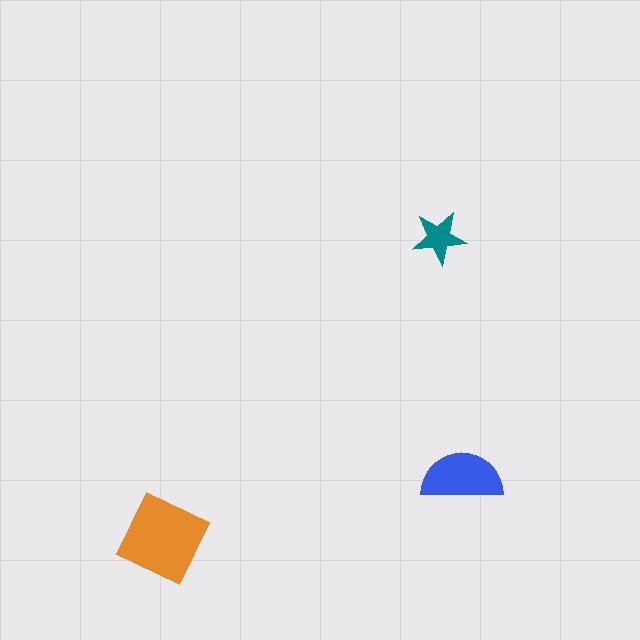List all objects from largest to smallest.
The orange diamond, the blue semicircle, the teal star.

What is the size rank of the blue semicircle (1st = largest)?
2nd.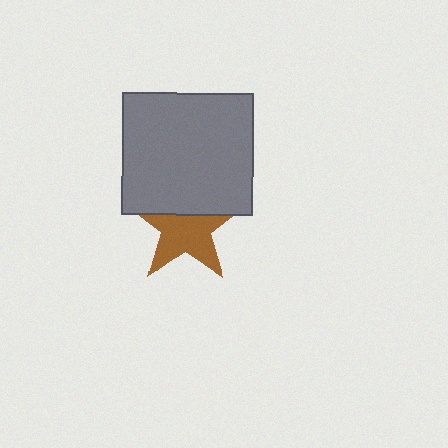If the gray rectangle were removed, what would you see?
You would see the complete brown star.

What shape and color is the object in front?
The object in front is a gray rectangle.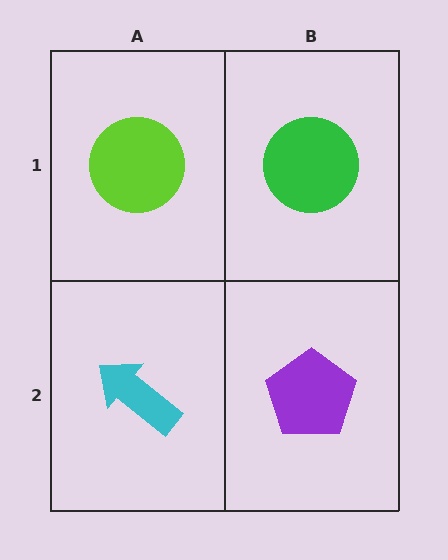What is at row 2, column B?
A purple pentagon.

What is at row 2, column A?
A cyan arrow.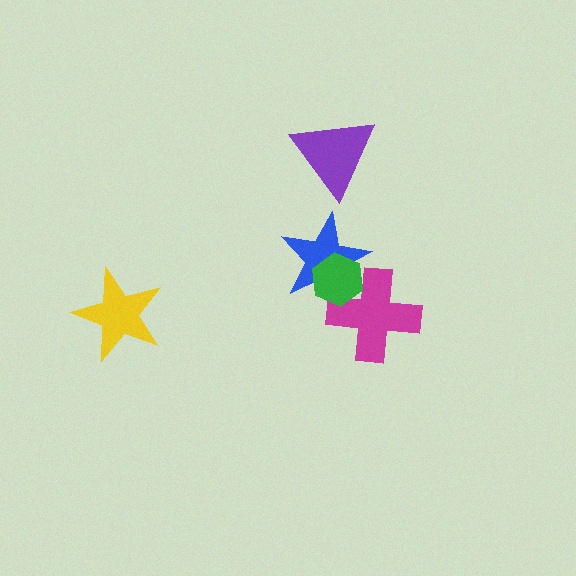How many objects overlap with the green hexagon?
2 objects overlap with the green hexagon.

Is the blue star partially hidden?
Yes, it is partially covered by another shape.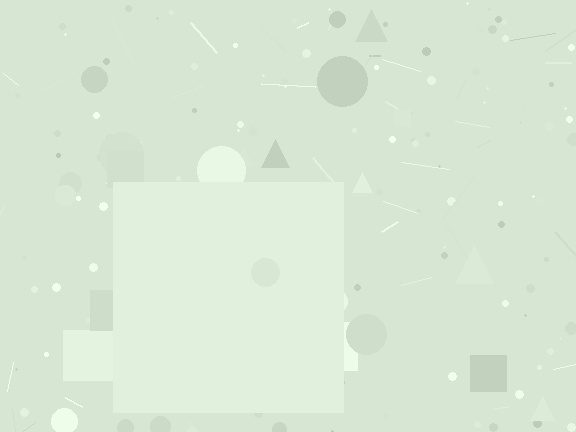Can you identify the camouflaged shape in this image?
The camouflaged shape is a square.